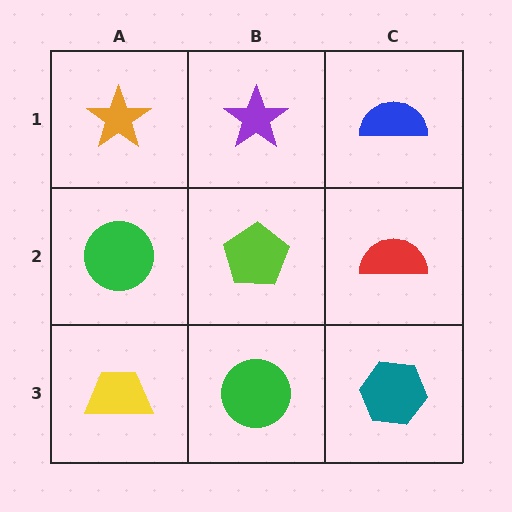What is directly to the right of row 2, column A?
A lime pentagon.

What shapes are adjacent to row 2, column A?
An orange star (row 1, column A), a yellow trapezoid (row 3, column A), a lime pentagon (row 2, column B).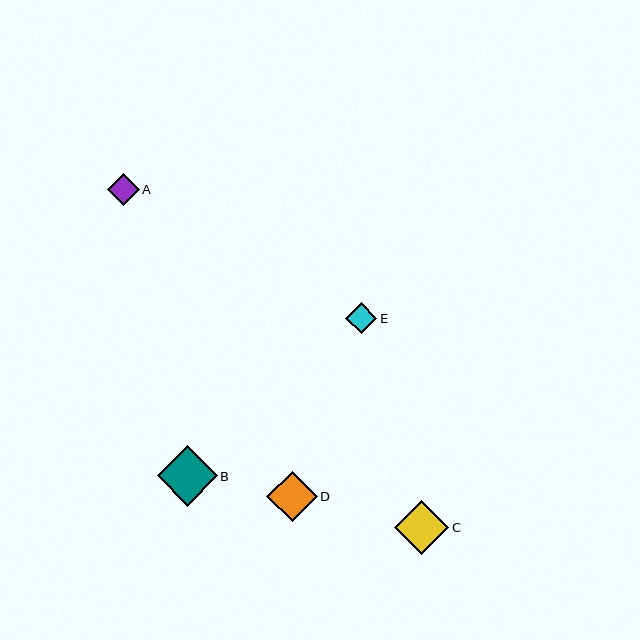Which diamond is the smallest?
Diamond E is the smallest with a size of approximately 31 pixels.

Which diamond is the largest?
Diamond B is the largest with a size of approximately 60 pixels.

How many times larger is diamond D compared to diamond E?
Diamond D is approximately 1.6 times the size of diamond E.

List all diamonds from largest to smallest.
From largest to smallest: B, C, D, A, E.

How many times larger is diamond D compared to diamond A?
Diamond D is approximately 1.6 times the size of diamond A.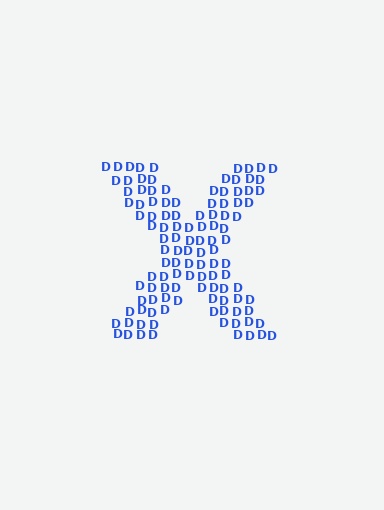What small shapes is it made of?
It is made of small letter D's.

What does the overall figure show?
The overall figure shows the letter X.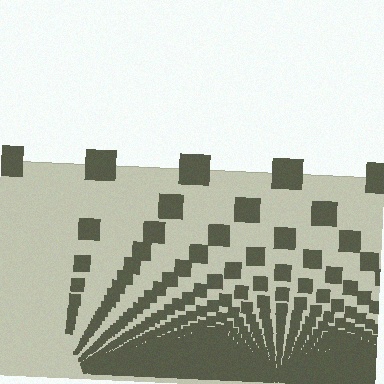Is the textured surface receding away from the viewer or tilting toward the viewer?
The surface appears to tilt toward the viewer. Texture elements get larger and sparser toward the top.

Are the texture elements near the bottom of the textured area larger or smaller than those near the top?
Smaller. The gradient is inverted — elements near the bottom are smaller and denser.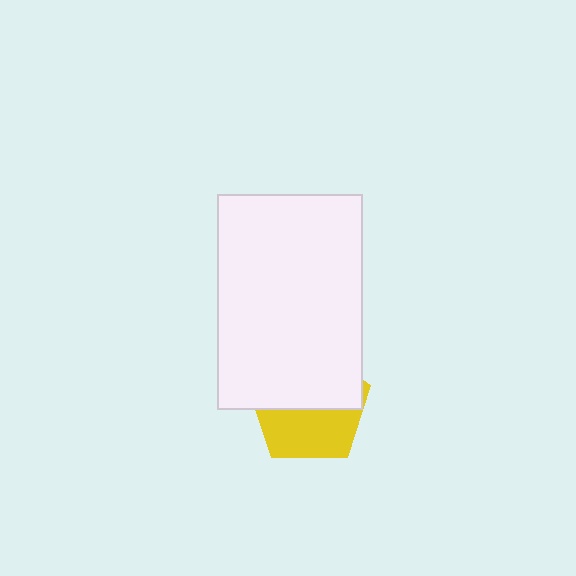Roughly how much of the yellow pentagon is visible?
About half of it is visible (roughly 45%).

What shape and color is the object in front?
The object in front is a white rectangle.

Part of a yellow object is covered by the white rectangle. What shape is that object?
It is a pentagon.